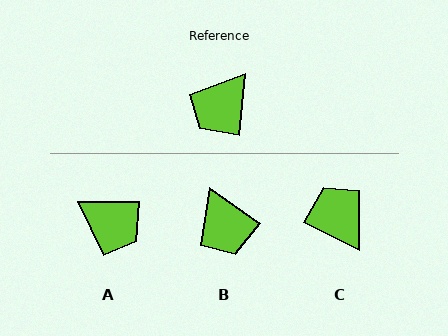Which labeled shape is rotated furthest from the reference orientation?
C, about 111 degrees away.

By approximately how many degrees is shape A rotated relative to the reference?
Approximately 96 degrees counter-clockwise.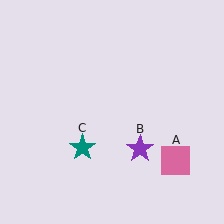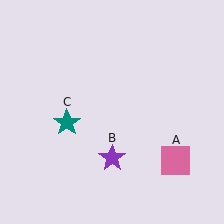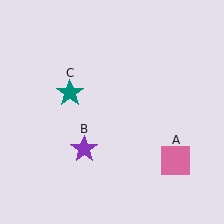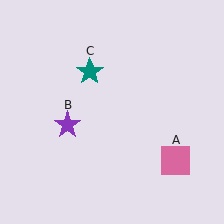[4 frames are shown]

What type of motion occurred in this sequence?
The purple star (object B), teal star (object C) rotated clockwise around the center of the scene.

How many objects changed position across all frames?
2 objects changed position: purple star (object B), teal star (object C).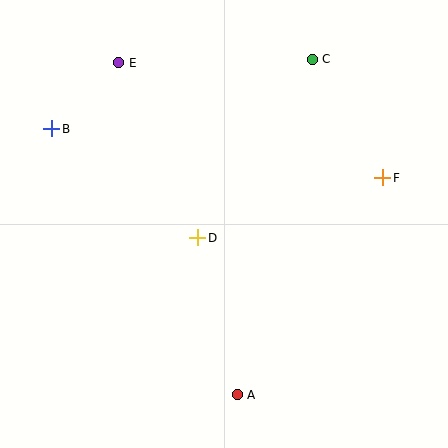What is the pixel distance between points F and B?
The distance between F and B is 334 pixels.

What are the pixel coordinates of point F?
Point F is at (383, 178).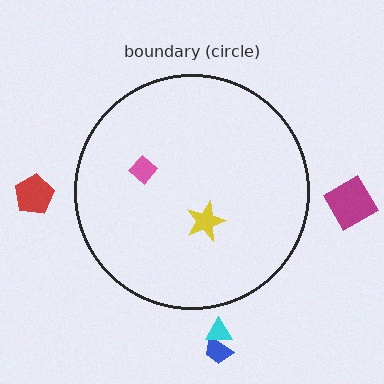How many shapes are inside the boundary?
2 inside, 4 outside.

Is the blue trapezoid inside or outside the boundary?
Outside.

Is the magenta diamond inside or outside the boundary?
Outside.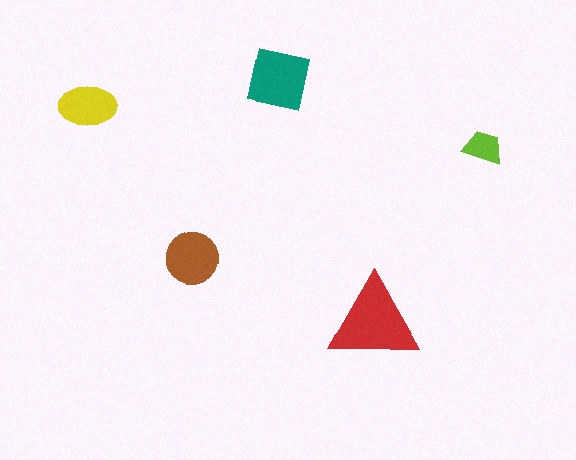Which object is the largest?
The red triangle.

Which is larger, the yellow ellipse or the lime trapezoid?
The yellow ellipse.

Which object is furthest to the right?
The lime trapezoid is rightmost.